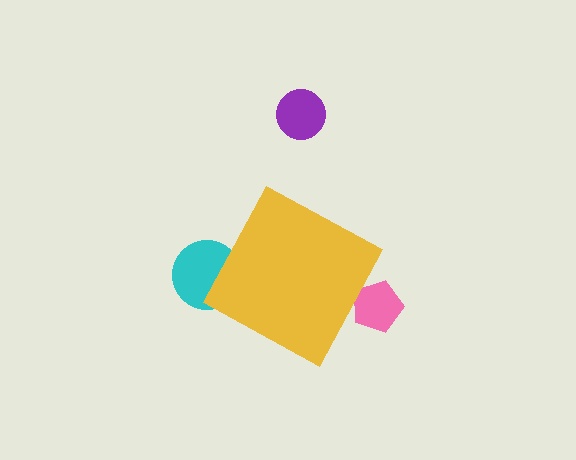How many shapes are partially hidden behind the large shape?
2 shapes are partially hidden.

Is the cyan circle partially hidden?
Yes, the cyan circle is partially hidden behind the yellow diamond.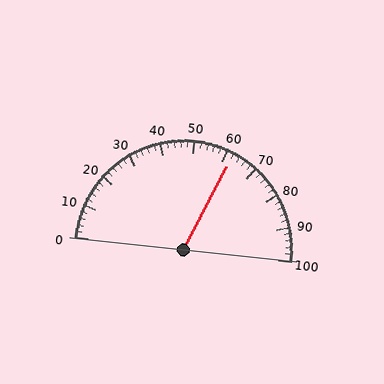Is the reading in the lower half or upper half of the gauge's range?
The reading is in the upper half of the range (0 to 100).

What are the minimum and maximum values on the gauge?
The gauge ranges from 0 to 100.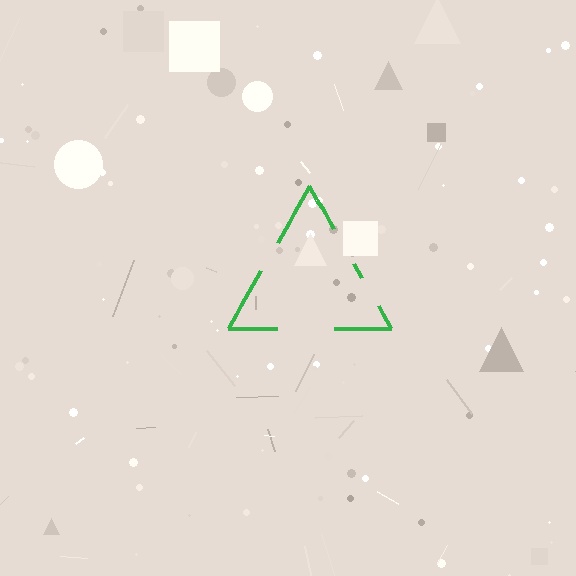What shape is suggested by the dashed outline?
The dashed outline suggests a triangle.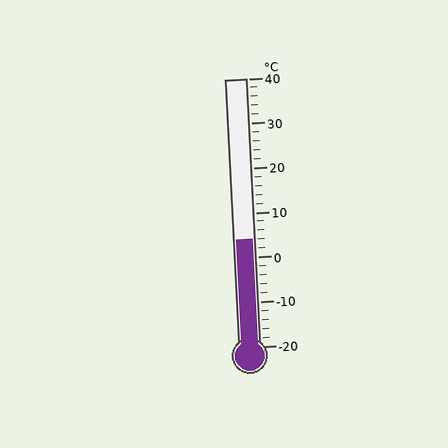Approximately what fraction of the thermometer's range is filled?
The thermometer is filled to approximately 40% of its range.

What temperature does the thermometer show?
The thermometer shows approximately 4°C.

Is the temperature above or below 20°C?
The temperature is below 20°C.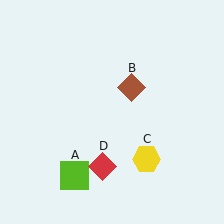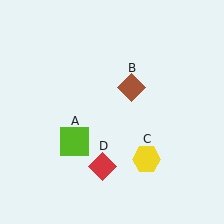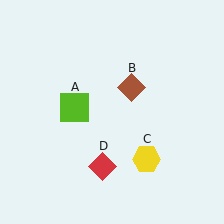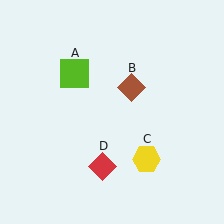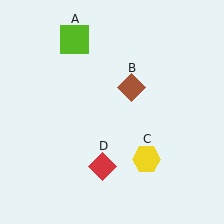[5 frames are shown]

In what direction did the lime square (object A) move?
The lime square (object A) moved up.